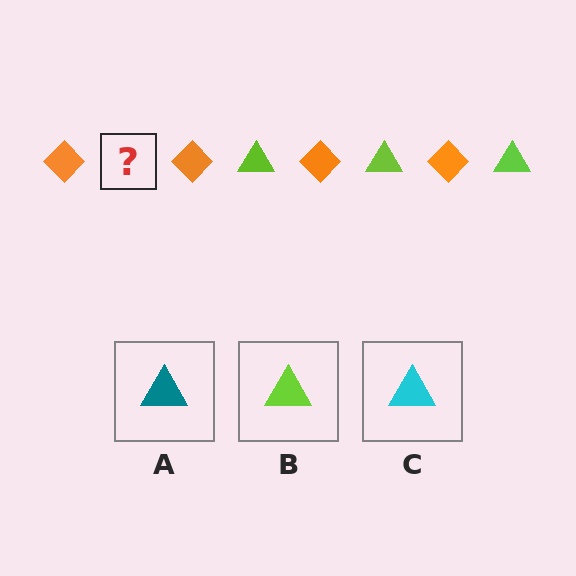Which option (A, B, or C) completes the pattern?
B.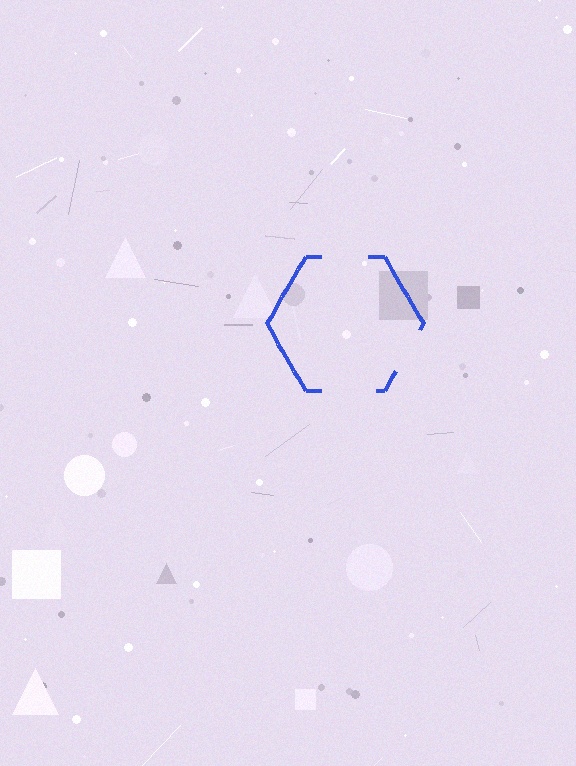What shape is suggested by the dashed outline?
The dashed outline suggests a hexagon.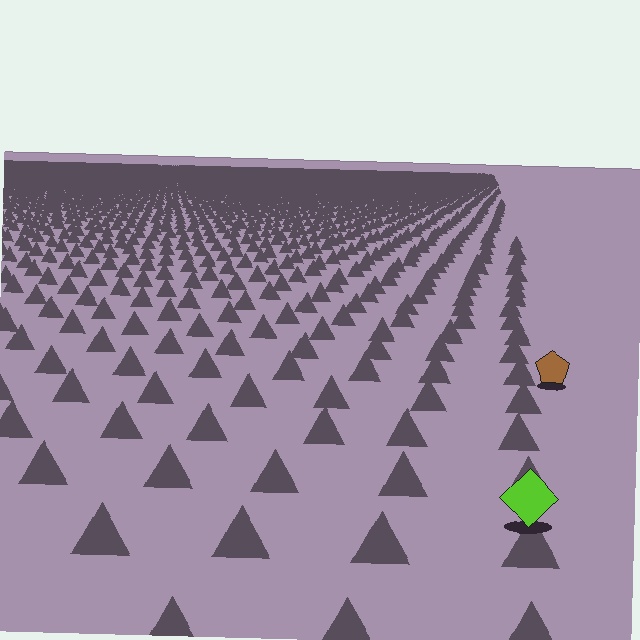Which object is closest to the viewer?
The lime diamond is closest. The texture marks near it are larger and more spread out.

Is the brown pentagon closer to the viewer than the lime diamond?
No. The lime diamond is closer — you can tell from the texture gradient: the ground texture is coarser near it.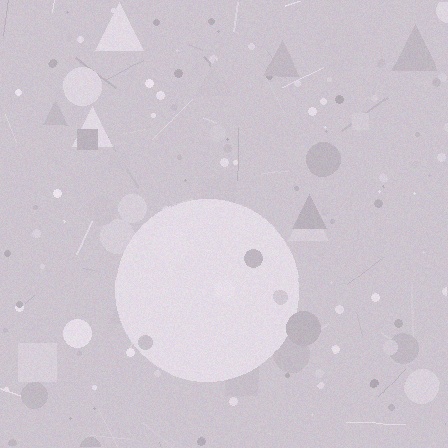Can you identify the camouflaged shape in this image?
The camouflaged shape is a circle.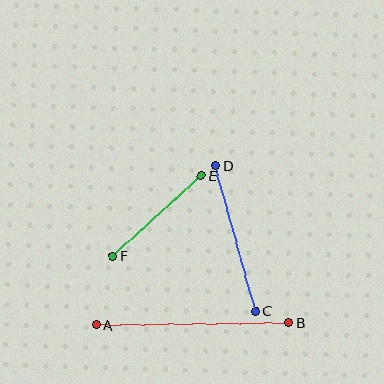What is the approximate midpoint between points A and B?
The midpoint is at approximately (192, 324) pixels.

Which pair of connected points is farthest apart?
Points A and B are farthest apart.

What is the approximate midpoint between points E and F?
The midpoint is at approximately (157, 216) pixels.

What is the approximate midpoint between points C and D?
The midpoint is at approximately (235, 238) pixels.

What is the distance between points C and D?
The distance is approximately 152 pixels.